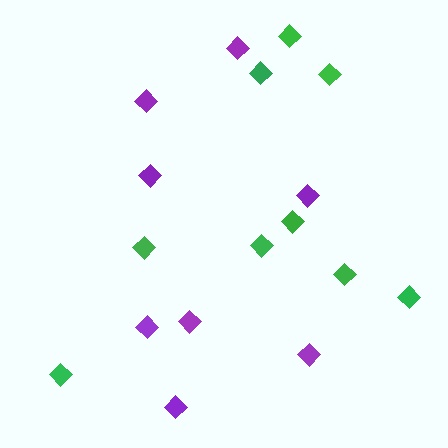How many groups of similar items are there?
There are 2 groups: one group of purple diamonds (8) and one group of green diamonds (9).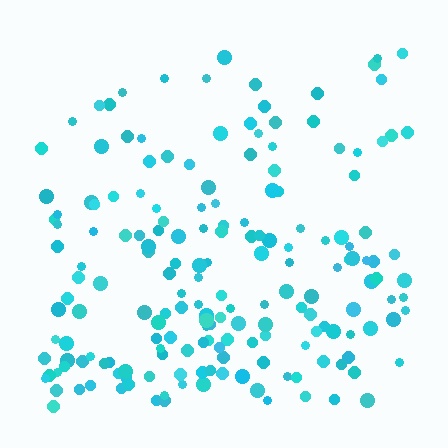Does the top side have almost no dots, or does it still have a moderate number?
Still a moderate number, just noticeably fewer than the bottom.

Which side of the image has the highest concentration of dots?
The bottom.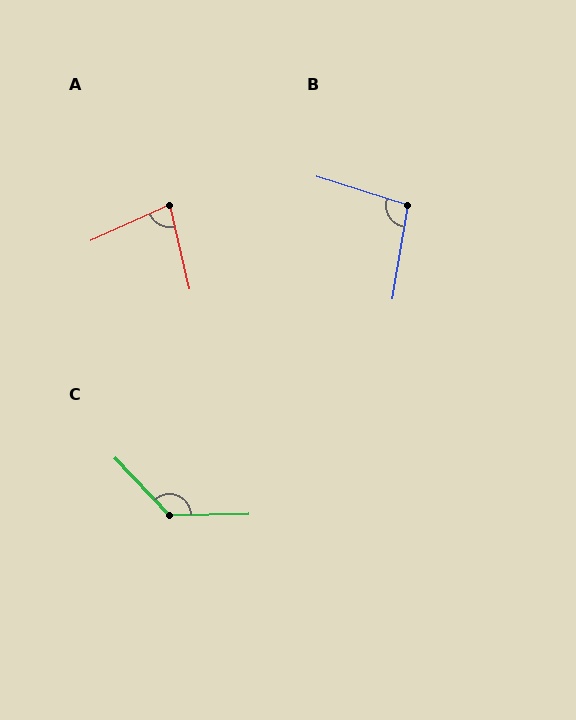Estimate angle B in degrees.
Approximately 99 degrees.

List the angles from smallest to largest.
A (79°), B (99°), C (133°).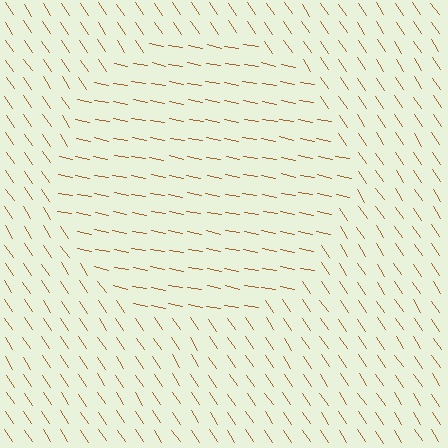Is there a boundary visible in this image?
Yes, there is a texture boundary formed by a change in line orientation.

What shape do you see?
I see a circle.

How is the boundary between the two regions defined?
The boundary is defined purely by a change in line orientation (approximately 45 degrees difference). All lines are the same color and thickness.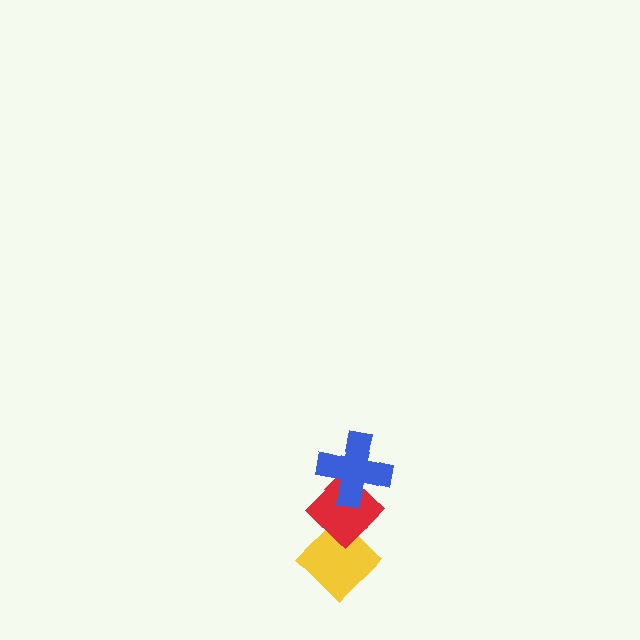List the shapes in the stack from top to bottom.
From top to bottom: the blue cross, the red diamond, the yellow diamond.